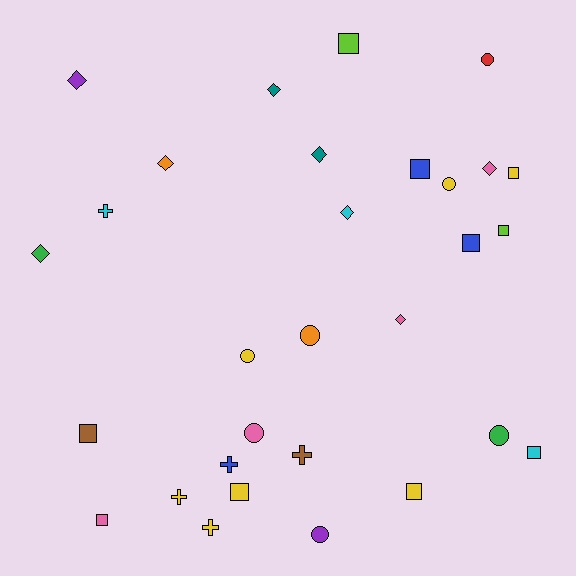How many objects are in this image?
There are 30 objects.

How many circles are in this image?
There are 7 circles.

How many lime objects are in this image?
There are 2 lime objects.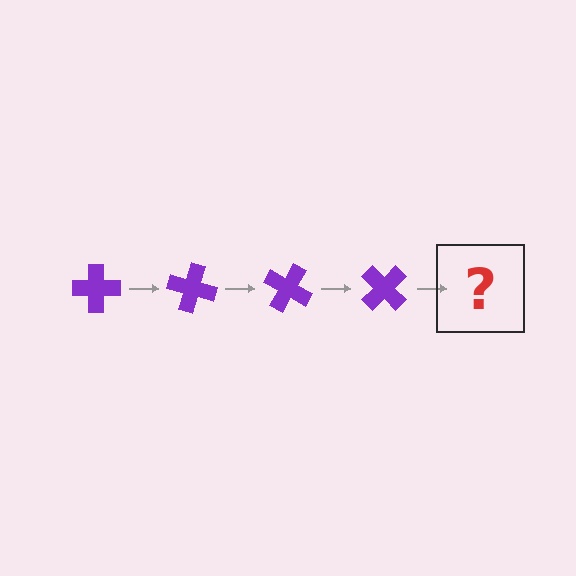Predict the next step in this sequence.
The next step is a purple cross rotated 60 degrees.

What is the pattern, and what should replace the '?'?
The pattern is that the cross rotates 15 degrees each step. The '?' should be a purple cross rotated 60 degrees.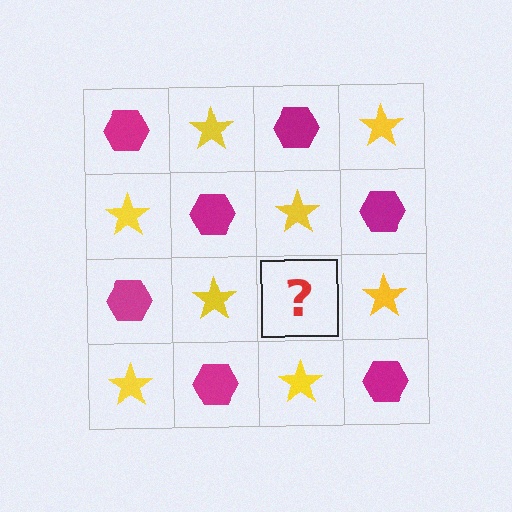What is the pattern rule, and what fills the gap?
The rule is that it alternates magenta hexagon and yellow star in a checkerboard pattern. The gap should be filled with a magenta hexagon.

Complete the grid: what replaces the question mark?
The question mark should be replaced with a magenta hexagon.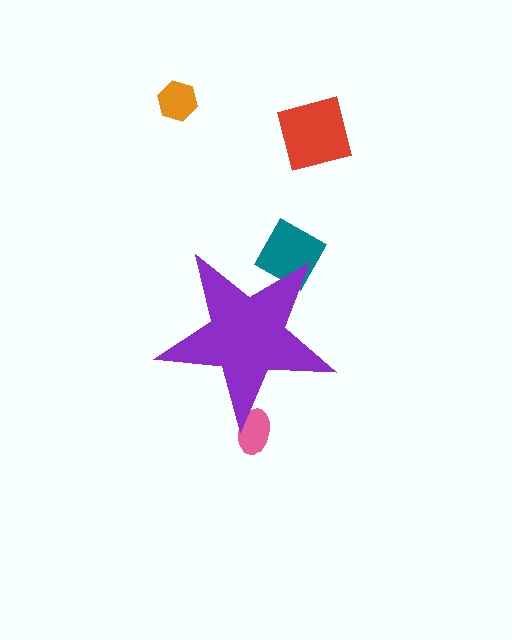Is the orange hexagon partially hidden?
No, the orange hexagon is fully visible.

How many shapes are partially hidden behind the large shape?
2 shapes are partially hidden.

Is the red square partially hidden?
No, the red square is fully visible.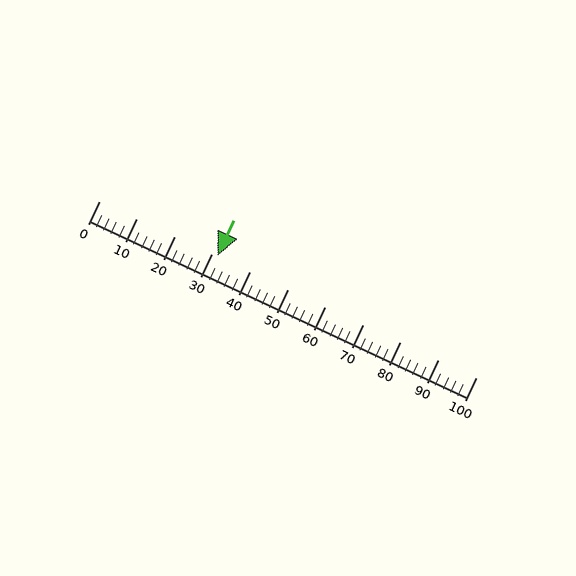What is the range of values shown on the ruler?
The ruler shows values from 0 to 100.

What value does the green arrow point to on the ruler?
The green arrow points to approximately 31.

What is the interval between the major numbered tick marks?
The major tick marks are spaced 10 units apart.